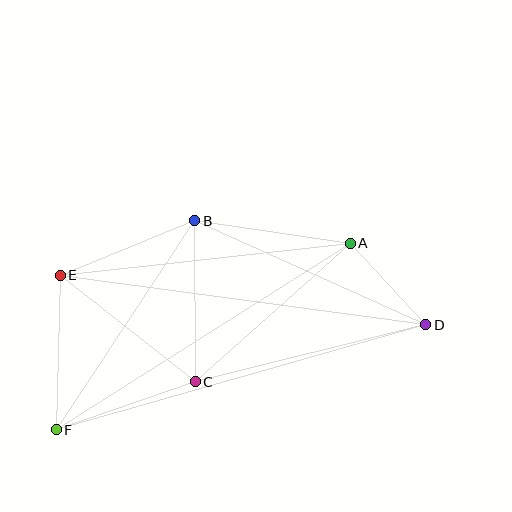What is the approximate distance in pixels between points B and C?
The distance between B and C is approximately 161 pixels.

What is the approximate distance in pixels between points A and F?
The distance between A and F is approximately 348 pixels.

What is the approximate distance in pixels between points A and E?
The distance between A and E is approximately 292 pixels.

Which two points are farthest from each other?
Points D and F are farthest from each other.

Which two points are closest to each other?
Points A and D are closest to each other.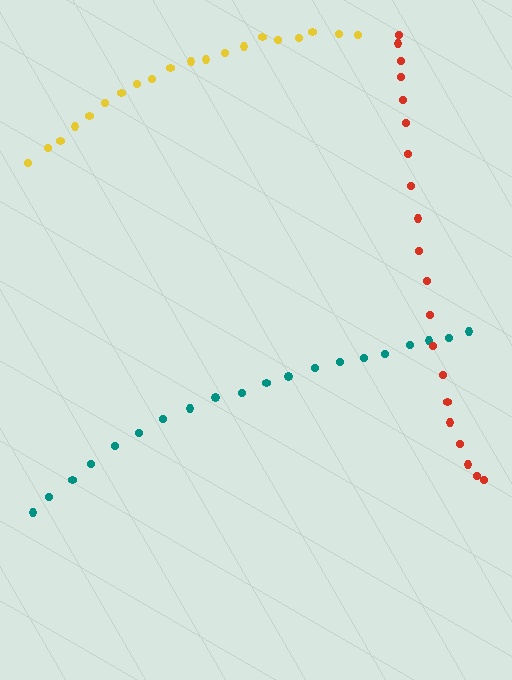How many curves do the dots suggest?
There are 3 distinct paths.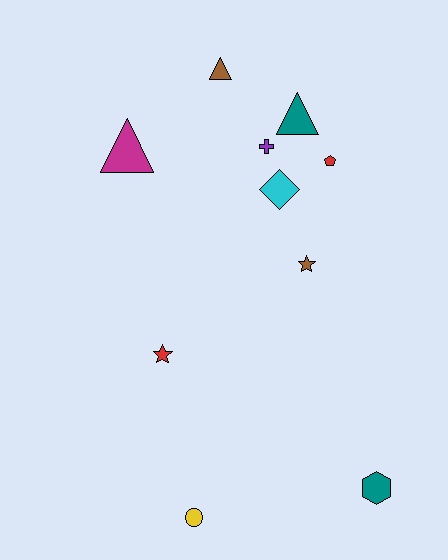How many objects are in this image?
There are 10 objects.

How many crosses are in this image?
There is 1 cross.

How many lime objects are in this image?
There are no lime objects.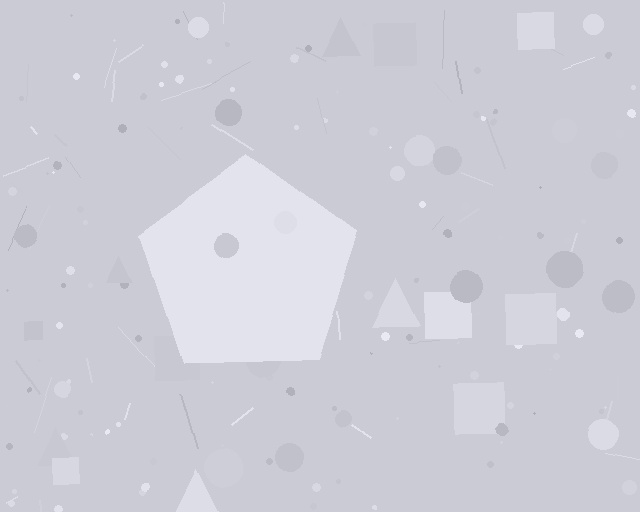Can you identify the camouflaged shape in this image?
The camouflaged shape is a pentagon.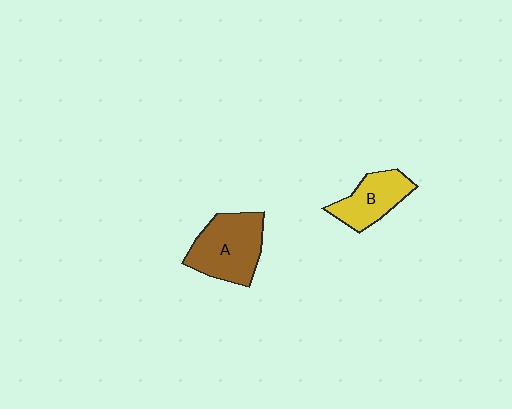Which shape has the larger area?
Shape A (brown).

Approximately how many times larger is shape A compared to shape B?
Approximately 1.4 times.